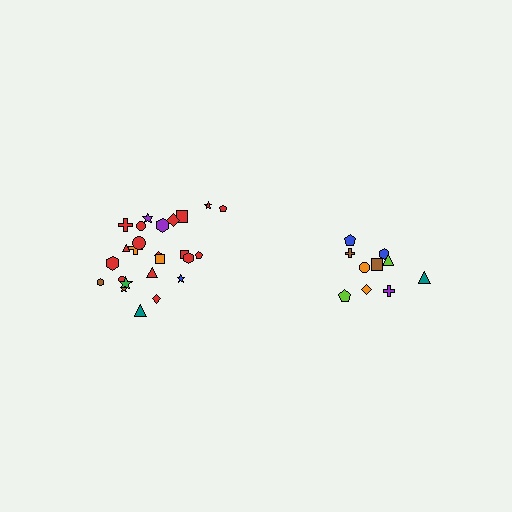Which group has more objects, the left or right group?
The left group.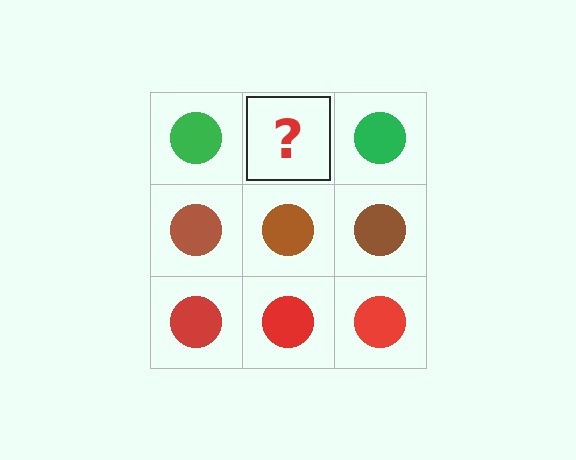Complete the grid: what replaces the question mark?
The question mark should be replaced with a green circle.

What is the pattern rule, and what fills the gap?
The rule is that each row has a consistent color. The gap should be filled with a green circle.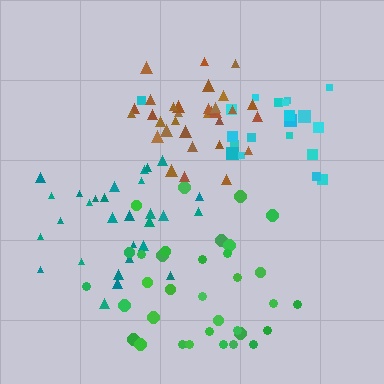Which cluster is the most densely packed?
Brown.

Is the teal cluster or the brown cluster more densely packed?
Brown.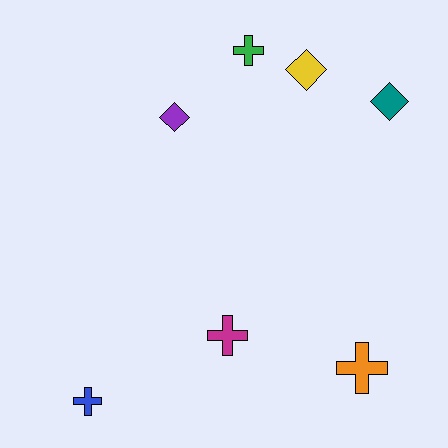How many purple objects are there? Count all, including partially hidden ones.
There is 1 purple object.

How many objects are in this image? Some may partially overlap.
There are 7 objects.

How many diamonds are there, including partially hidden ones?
There are 3 diamonds.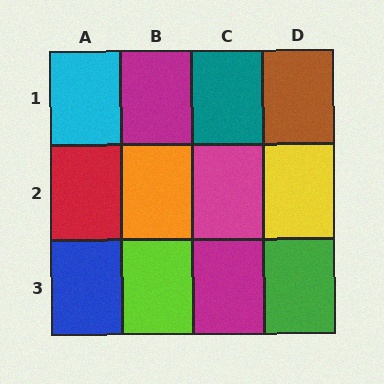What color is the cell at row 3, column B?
Lime.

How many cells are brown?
1 cell is brown.